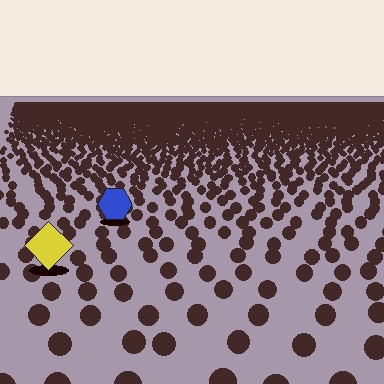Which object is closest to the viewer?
The yellow diamond is closest. The texture marks near it are larger and more spread out.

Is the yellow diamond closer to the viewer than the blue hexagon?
Yes. The yellow diamond is closer — you can tell from the texture gradient: the ground texture is coarser near it.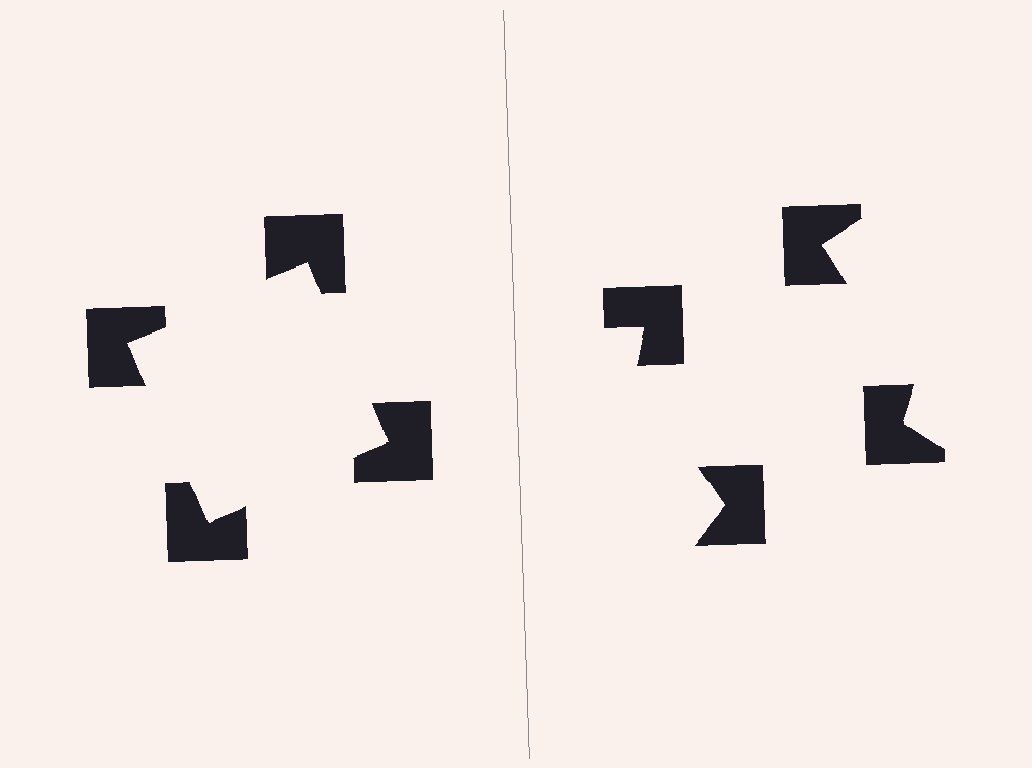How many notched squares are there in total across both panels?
8 — 4 on each side.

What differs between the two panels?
The notched squares are positioned identically on both sides; only the wedge orientations differ. On the left they align to a square; on the right they are misaligned.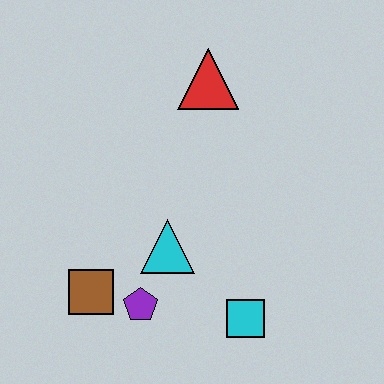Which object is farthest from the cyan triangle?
The red triangle is farthest from the cyan triangle.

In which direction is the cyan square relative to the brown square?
The cyan square is to the right of the brown square.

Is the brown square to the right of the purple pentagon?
No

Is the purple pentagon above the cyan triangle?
No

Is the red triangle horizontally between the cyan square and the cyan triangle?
Yes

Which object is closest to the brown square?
The purple pentagon is closest to the brown square.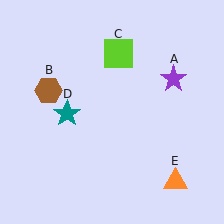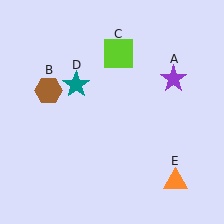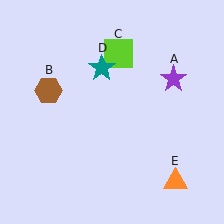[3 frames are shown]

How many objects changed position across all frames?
1 object changed position: teal star (object D).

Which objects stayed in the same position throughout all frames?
Purple star (object A) and brown hexagon (object B) and lime square (object C) and orange triangle (object E) remained stationary.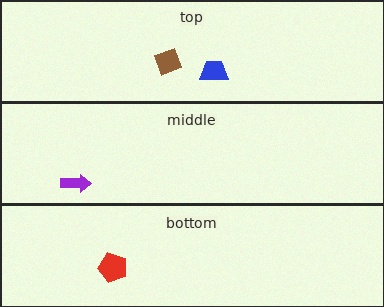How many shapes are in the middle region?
1.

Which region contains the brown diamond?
The top region.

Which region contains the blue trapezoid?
The top region.